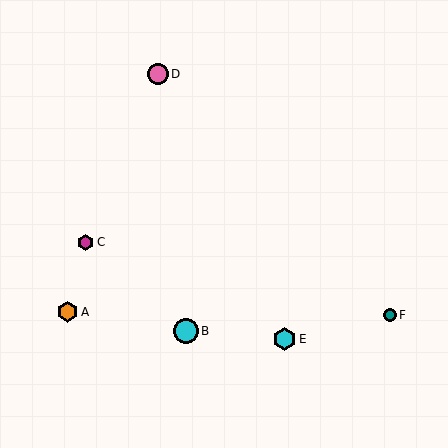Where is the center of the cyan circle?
The center of the cyan circle is at (186, 331).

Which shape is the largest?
The cyan circle (labeled B) is the largest.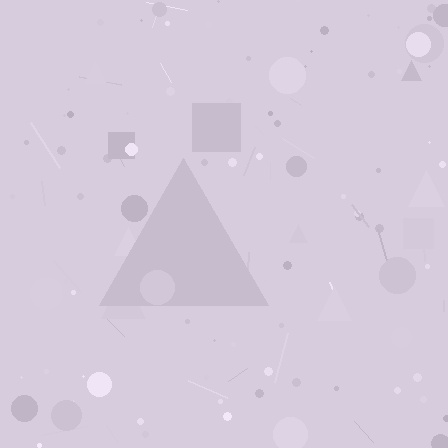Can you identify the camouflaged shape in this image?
The camouflaged shape is a triangle.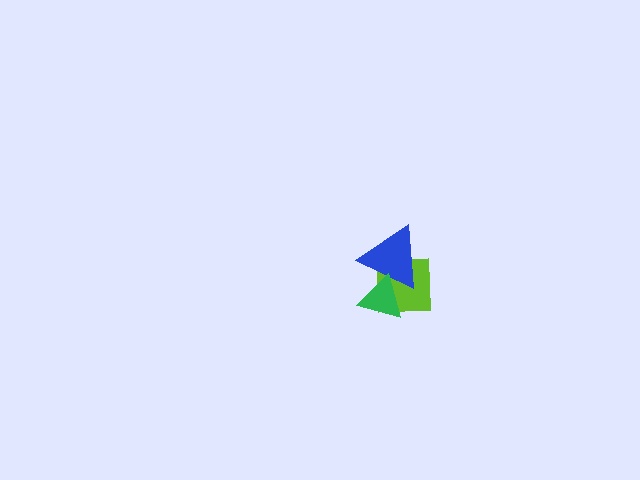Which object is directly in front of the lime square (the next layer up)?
The blue triangle is directly in front of the lime square.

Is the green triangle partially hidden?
No, no other shape covers it.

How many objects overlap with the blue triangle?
2 objects overlap with the blue triangle.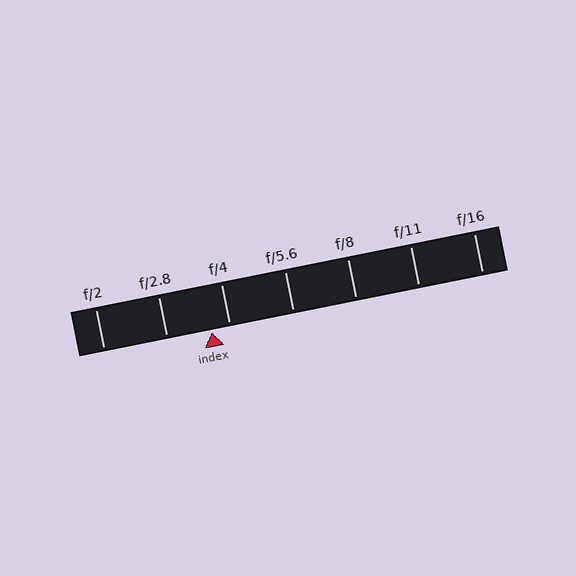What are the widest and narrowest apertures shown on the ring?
The widest aperture shown is f/2 and the narrowest is f/16.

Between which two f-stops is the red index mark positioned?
The index mark is between f/2.8 and f/4.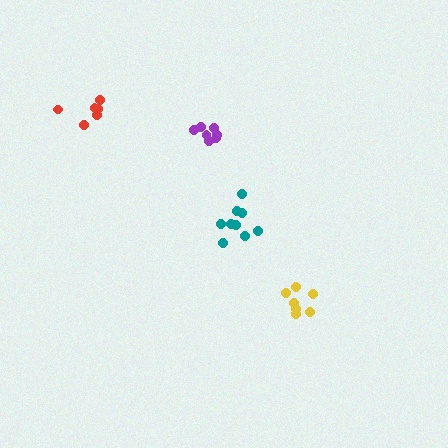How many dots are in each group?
Group 1: 9 dots, Group 2: 7 dots, Group 3: 7 dots, Group 4: 6 dots (29 total).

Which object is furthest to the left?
The red cluster is leftmost.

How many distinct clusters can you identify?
There are 4 distinct clusters.